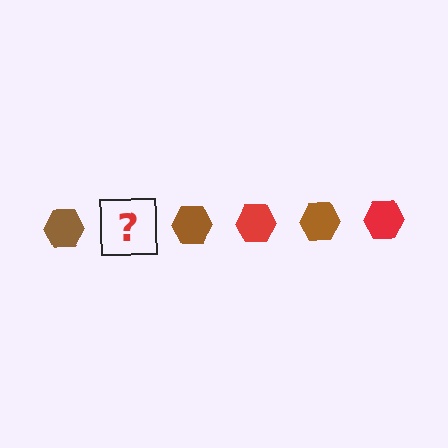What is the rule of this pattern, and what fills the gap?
The rule is that the pattern cycles through brown, red hexagons. The gap should be filled with a red hexagon.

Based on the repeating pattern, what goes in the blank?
The blank should be a red hexagon.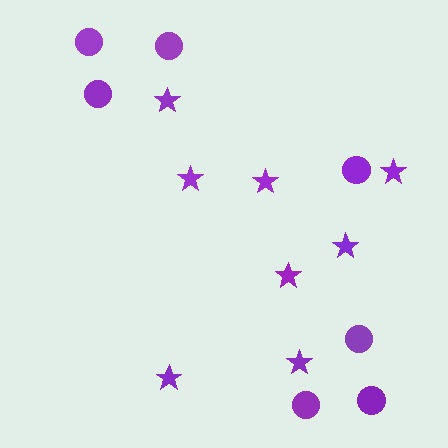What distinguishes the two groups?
There are 2 groups: one group of stars (8) and one group of circles (7).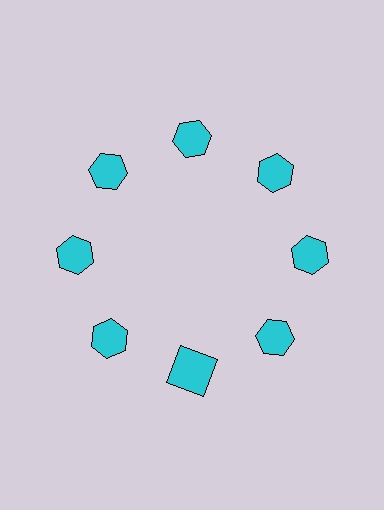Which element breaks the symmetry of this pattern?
The cyan square at roughly the 6 o'clock position breaks the symmetry. All other shapes are cyan hexagons.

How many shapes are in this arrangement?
There are 8 shapes arranged in a ring pattern.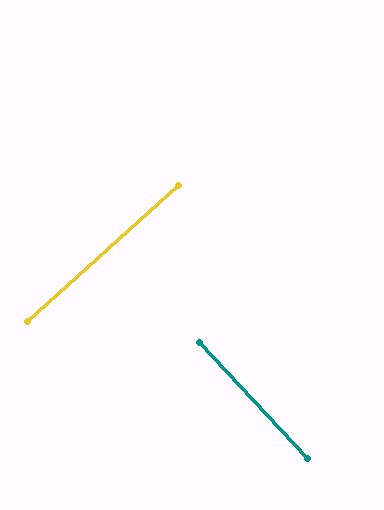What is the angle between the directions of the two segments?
Approximately 89 degrees.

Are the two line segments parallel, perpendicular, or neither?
Perpendicular — they meet at approximately 89°.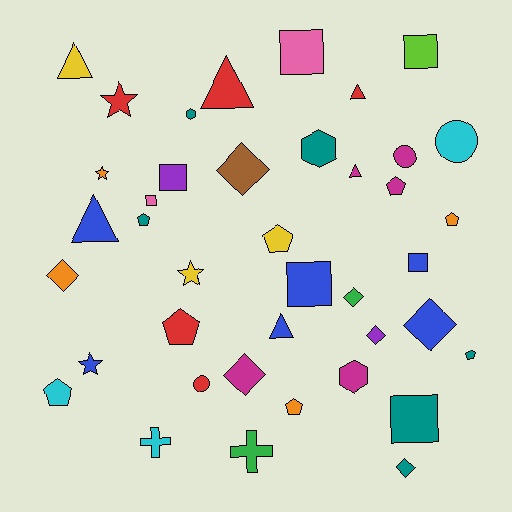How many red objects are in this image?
There are 5 red objects.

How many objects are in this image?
There are 40 objects.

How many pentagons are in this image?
There are 8 pentagons.